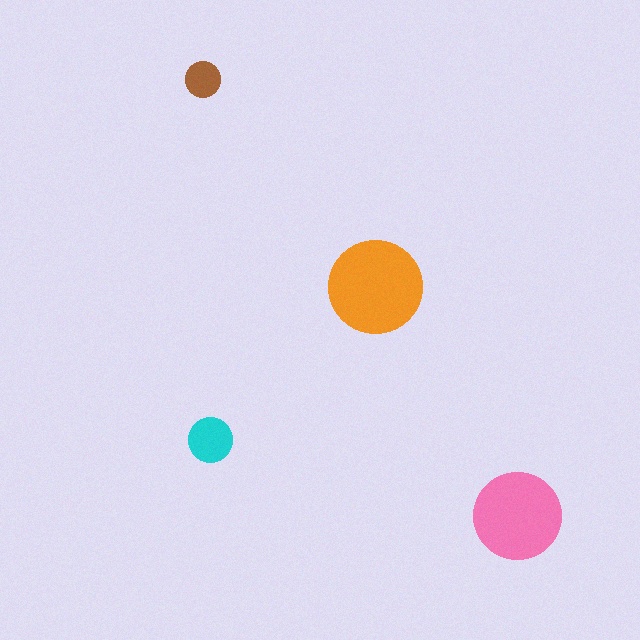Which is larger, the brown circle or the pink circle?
The pink one.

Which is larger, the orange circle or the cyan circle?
The orange one.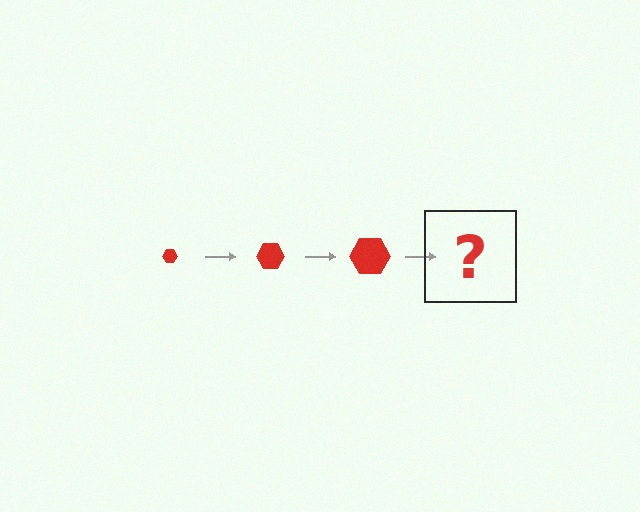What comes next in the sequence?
The next element should be a red hexagon, larger than the previous one.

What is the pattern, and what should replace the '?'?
The pattern is that the hexagon gets progressively larger each step. The '?' should be a red hexagon, larger than the previous one.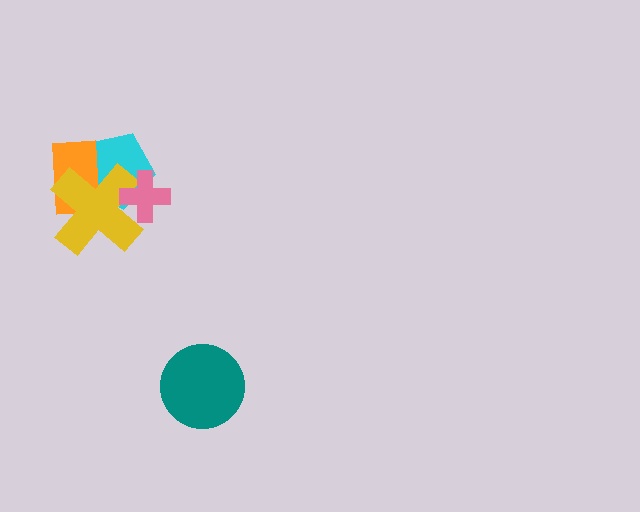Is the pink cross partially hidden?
No, no other shape covers it.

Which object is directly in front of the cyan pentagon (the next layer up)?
The orange rectangle is directly in front of the cyan pentagon.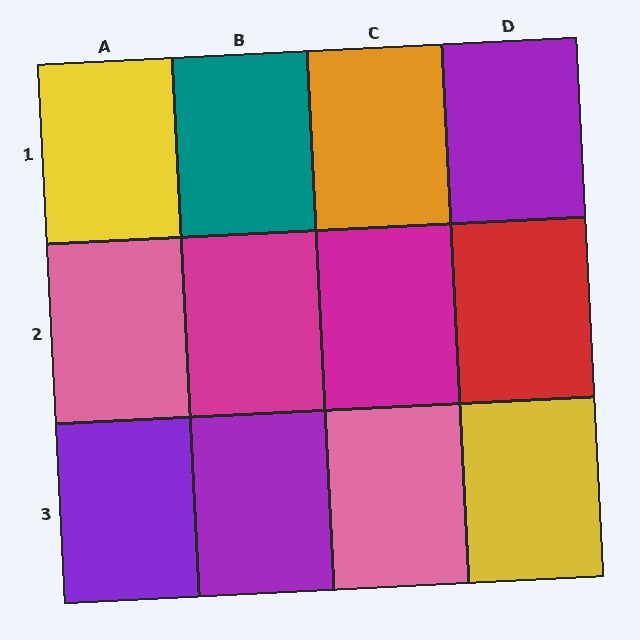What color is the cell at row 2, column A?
Pink.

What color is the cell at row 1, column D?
Purple.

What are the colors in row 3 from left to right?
Purple, purple, pink, yellow.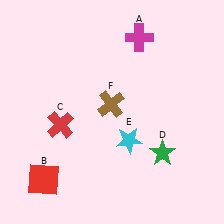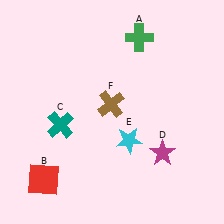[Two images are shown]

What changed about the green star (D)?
In Image 1, D is green. In Image 2, it changed to magenta.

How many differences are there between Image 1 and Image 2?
There are 3 differences between the two images.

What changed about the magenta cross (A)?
In Image 1, A is magenta. In Image 2, it changed to green.